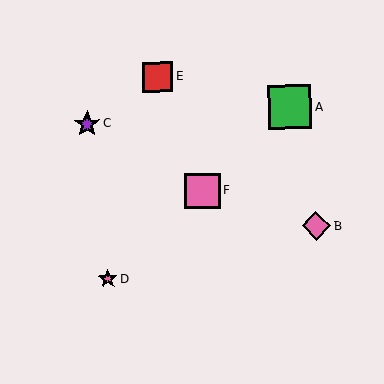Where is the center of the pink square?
The center of the pink square is at (202, 191).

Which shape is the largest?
The green square (labeled A) is the largest.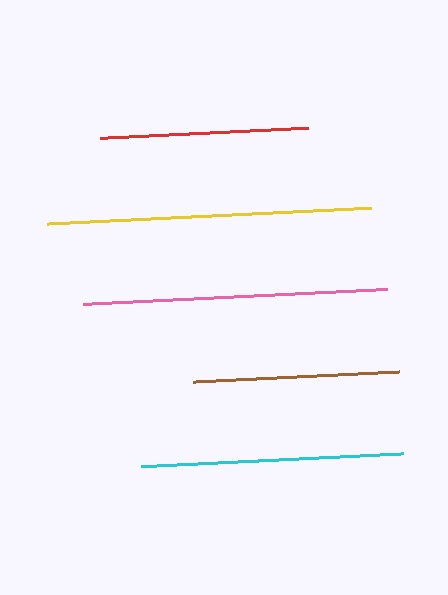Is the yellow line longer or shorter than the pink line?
The yellow line is longer than the pink line.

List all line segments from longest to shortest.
From longest to shortest: yellow, pink, cyan, red, brown.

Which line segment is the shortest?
The brown line is the shortest at approximately 206 pixels.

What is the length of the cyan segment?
The cyan segment is approximately 262 pixels long.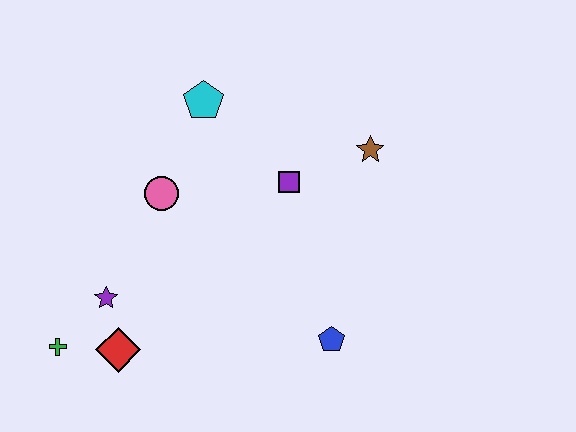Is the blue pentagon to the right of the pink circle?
Yes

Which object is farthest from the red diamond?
The brown star is farthest from the red diamond.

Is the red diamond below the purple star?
Yes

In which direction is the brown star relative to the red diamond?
The brown star is to the right of the red diamond.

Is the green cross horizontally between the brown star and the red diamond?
No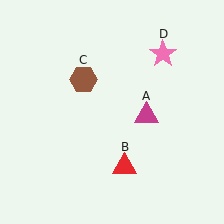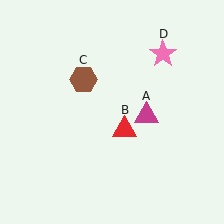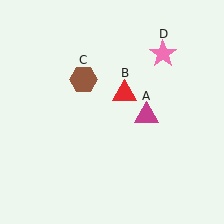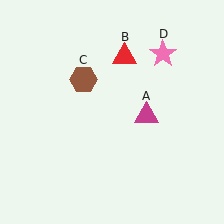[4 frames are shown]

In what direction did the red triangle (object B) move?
The red triangle (object B) moved up.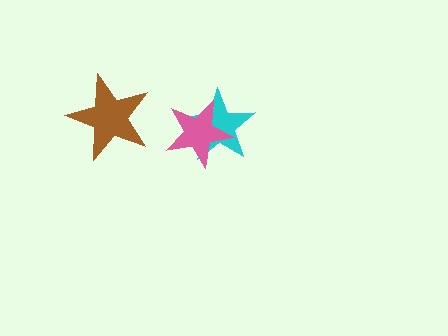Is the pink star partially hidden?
No, no other shape covers it.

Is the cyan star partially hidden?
Yes, it is partially covered by another shape.